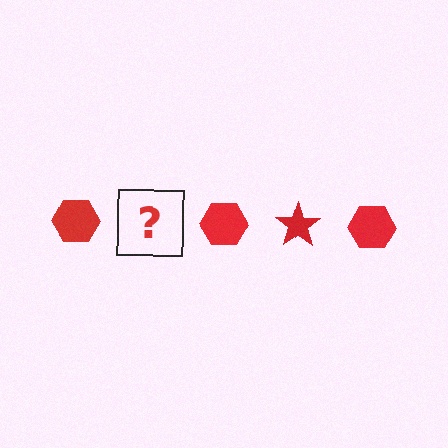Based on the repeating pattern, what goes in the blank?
The blank should be a red star.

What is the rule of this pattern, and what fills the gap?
The rule is that the pattern cycles through hexagon, star shapes in red. The gap should be filled with a red star.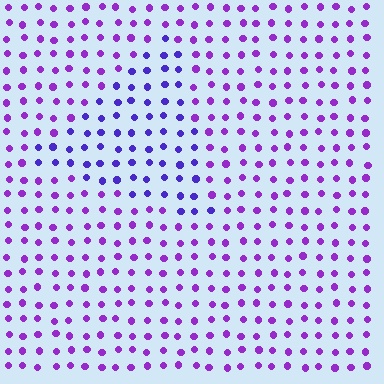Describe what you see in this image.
The image is filled with small purple elements in a uniform arrangement. A triangle-shaped region is visible where the elements are tinted to a slightly different hue, forming a subtle color boundary.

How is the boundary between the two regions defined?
The boundary is defined purely by a slight shift in hue (about 30 degrees). Spacing, size, and orientation are identical on both sides.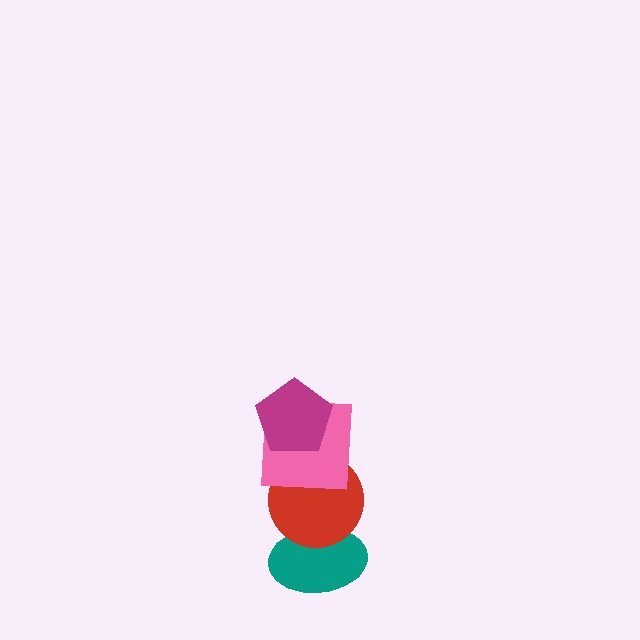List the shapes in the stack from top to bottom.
From top to bottom: the magenta pentagon, the pink square, the red circle, the teal ellipse.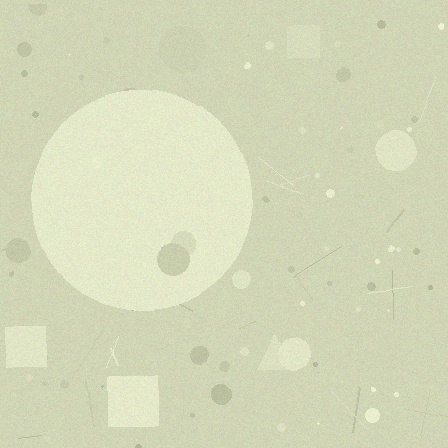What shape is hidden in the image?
A circle is hidden in the image.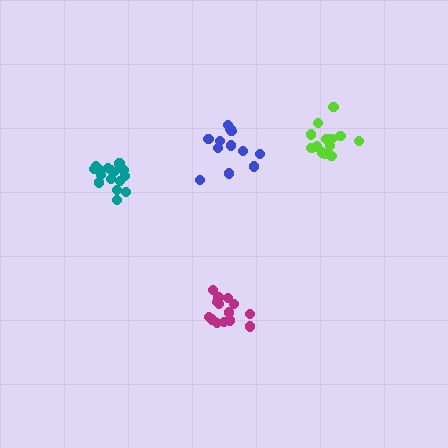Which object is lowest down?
The magenta cluster is bottommost.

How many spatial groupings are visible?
There are 4 spatial groupings.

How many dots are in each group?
Group 1: 14 dots, Group 2: 18 dots, Group 3: 12 dots, Group 4: 14 dots (58 total).